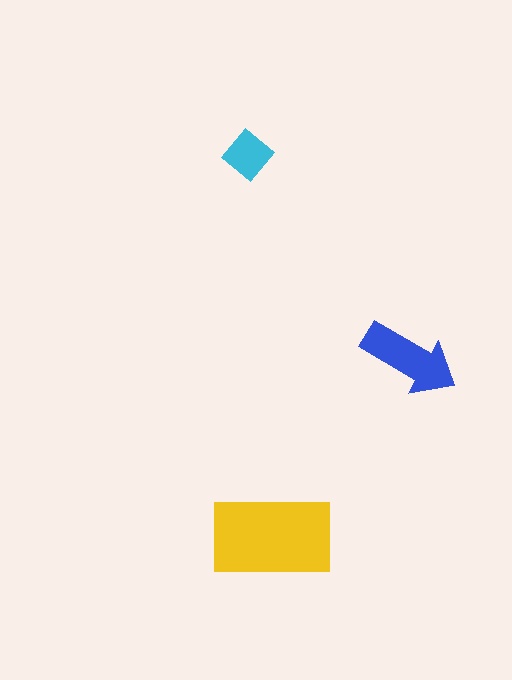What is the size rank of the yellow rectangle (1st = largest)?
1st.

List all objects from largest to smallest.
The yellow rectangle, the blue arrow, the cyan diamond.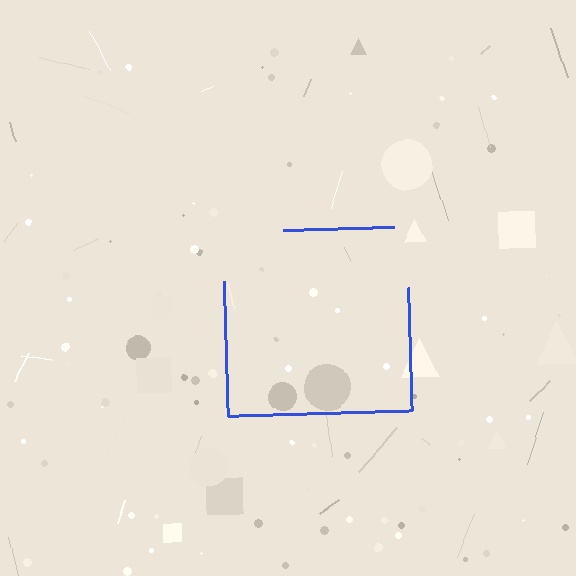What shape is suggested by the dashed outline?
The dashed outline suggests a square.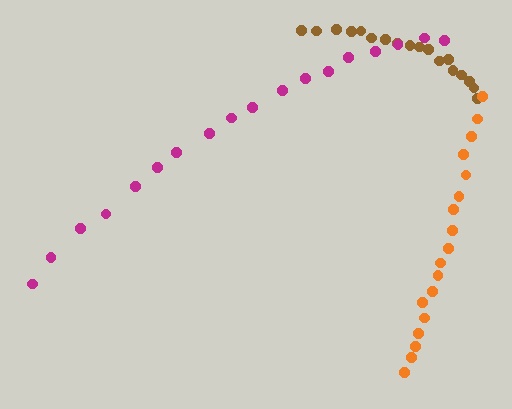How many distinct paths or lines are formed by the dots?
There are 3 distinct paths.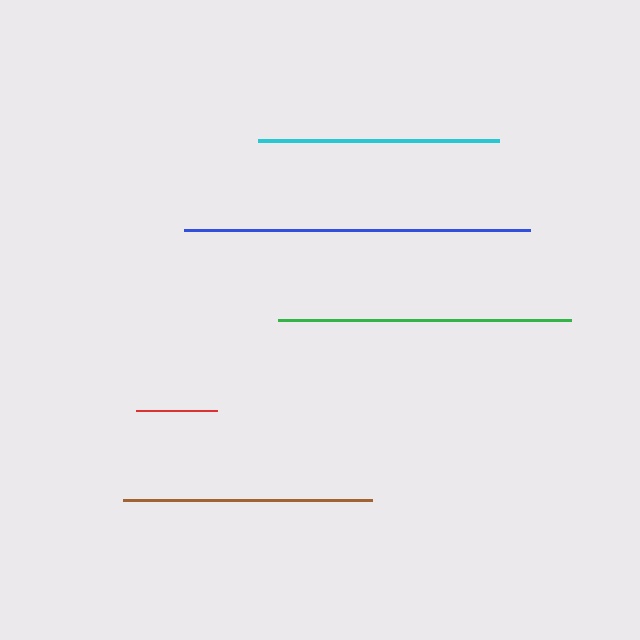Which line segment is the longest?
The blue line is the longest at approximately 346 pixels.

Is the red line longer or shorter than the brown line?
The brown line is longer than the red line.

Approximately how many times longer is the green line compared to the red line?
The green line is approximately 3.6 times the length of the red line.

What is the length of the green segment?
The green segment is approximately 293 pixels long.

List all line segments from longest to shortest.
From longest to shortest: blue, green, brown, cyan, red.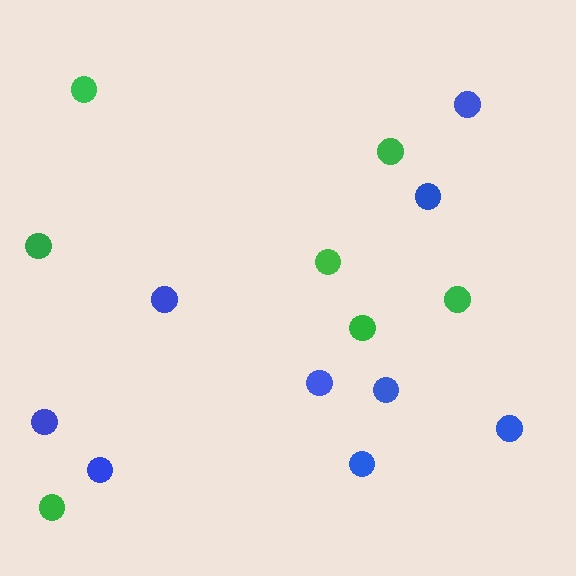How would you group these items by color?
There are 2 groups: one group of green circles (7) and one group of blue circles (9).